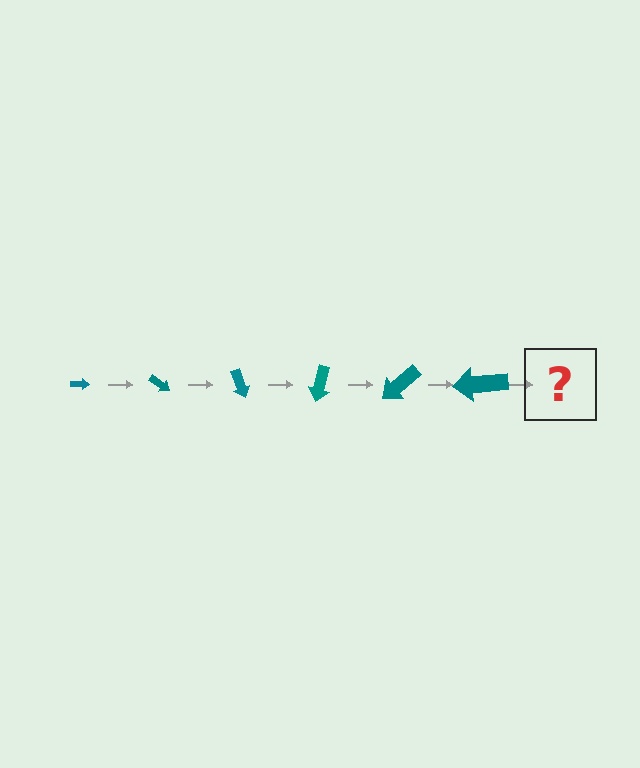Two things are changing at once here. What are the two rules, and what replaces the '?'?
The two rules are that the arrow grows larger each step and it rotates 35 degrees each step. The '?' should be an arrow, larger than the previous one and rotated 210 degrees from the start.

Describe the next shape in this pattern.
It should be an arrow, larger than the previous one and rotated 210 degrees from the start.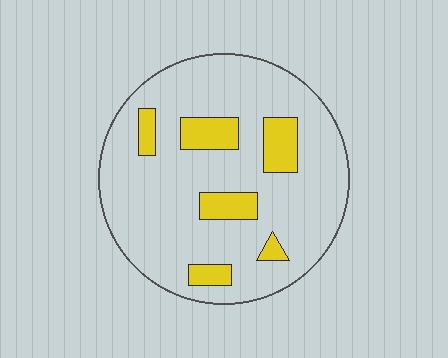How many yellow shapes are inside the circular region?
6.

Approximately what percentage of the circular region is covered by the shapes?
Approximately 15%.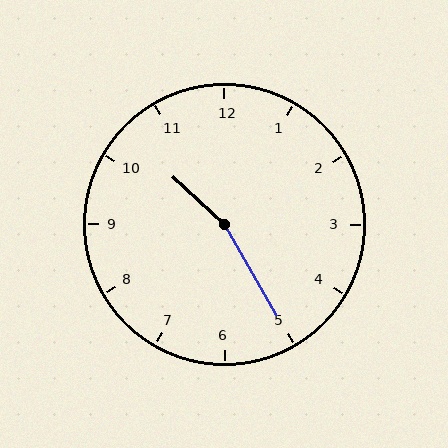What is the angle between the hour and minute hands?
Approximately 162 degrees.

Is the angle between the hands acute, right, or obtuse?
It is obtuse.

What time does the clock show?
10:25.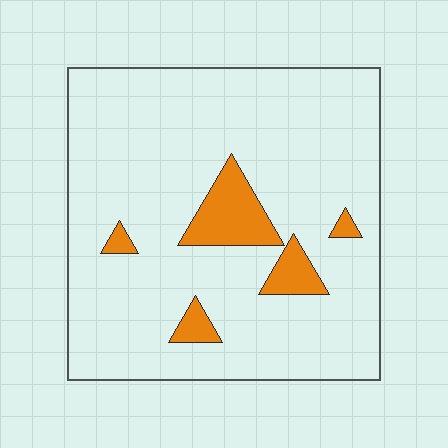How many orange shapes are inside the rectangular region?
5.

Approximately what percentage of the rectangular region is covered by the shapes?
Approximately 10%.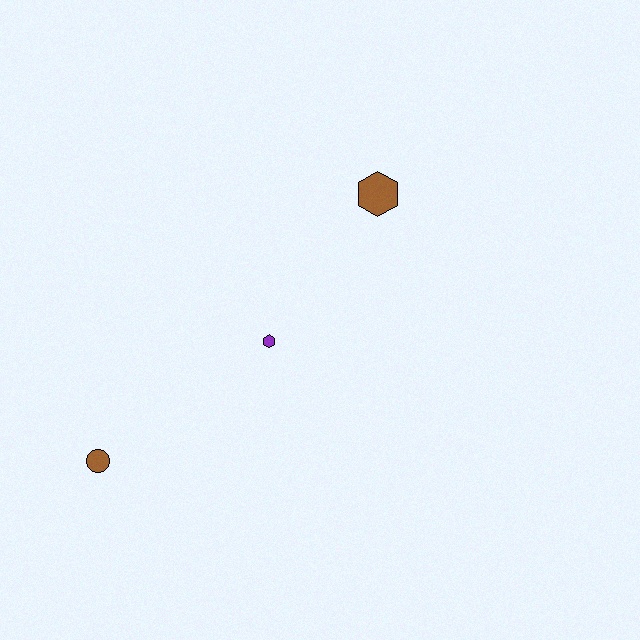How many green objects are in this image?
There are no green objects.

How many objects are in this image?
There are 3 objects.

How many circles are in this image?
There is 1 circle.